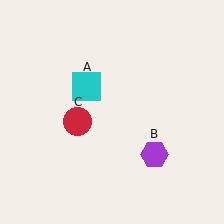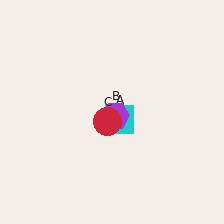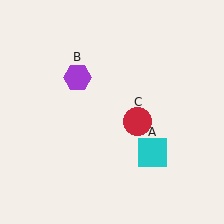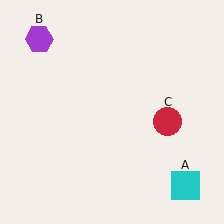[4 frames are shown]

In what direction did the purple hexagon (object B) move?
The purple hexagon (object B) moved up and to the left.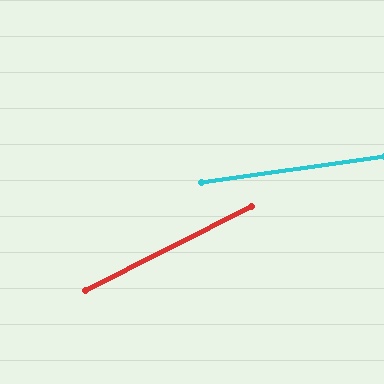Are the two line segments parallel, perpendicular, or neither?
Neither parallel nor perpendicular — they differ by about 19°.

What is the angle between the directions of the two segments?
Approximately 19 degrees.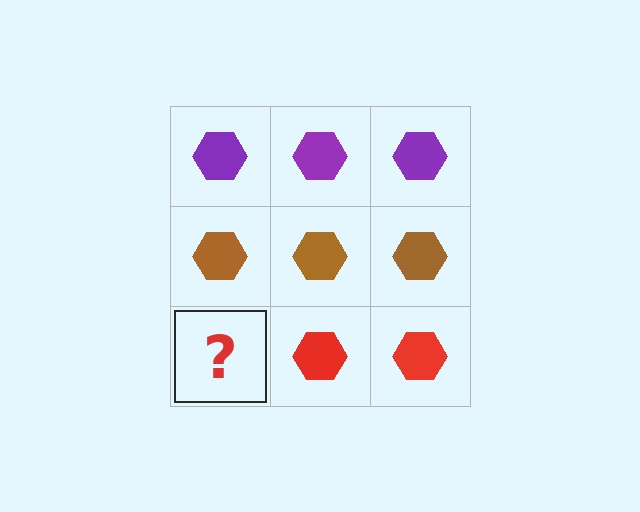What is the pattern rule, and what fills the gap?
The rule is that each row has a consistent color. The gap should be filled with a red hexagon.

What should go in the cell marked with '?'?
The missing cell should contain a red hexagon.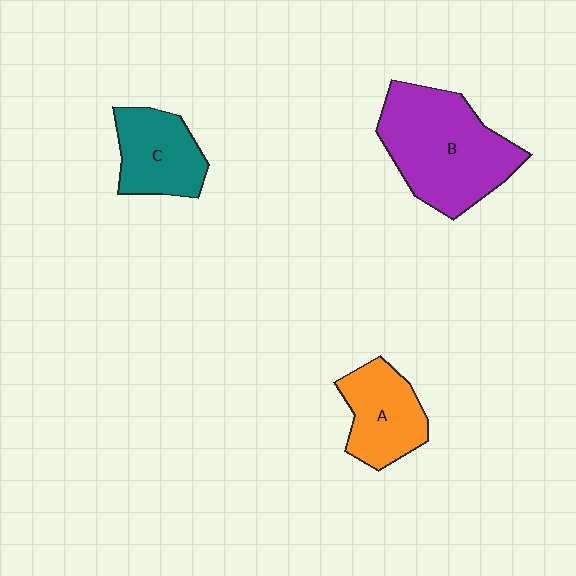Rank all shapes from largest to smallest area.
From largest to smallest: B (purple), A (orange), C (teal).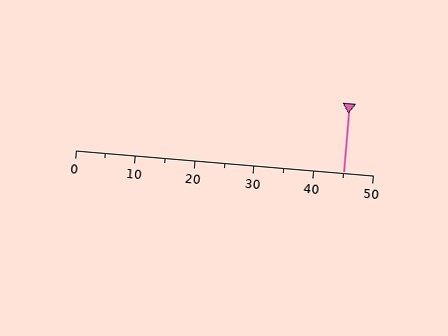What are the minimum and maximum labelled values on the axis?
The axis runs from 0 to 50.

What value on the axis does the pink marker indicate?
The marker indicates approximately 45.